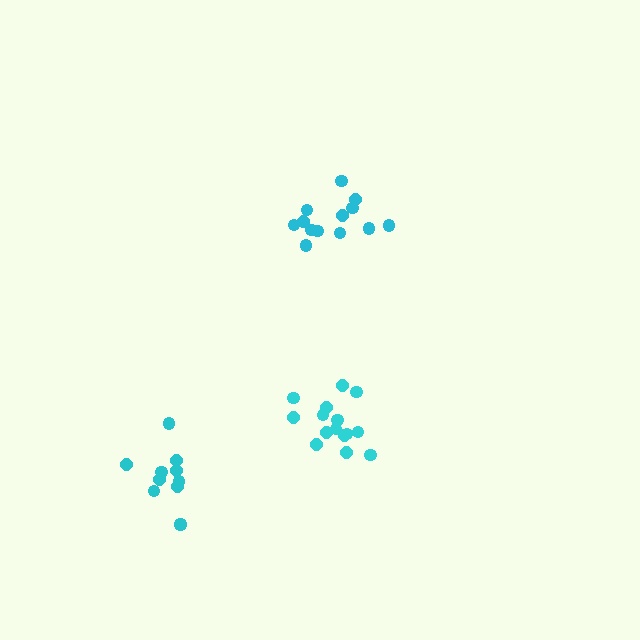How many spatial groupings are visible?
There are 3 spatial groupings.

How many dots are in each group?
Group 1: 13 dots, Group 2: 15 dots, Group 3: 11 dots (39 total).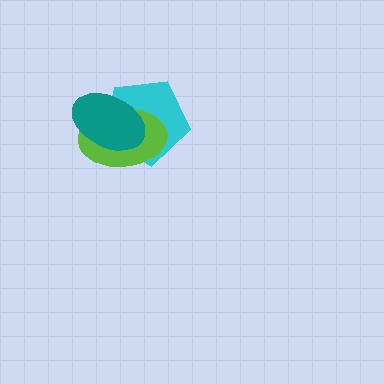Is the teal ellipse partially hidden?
No, no other shape covers it.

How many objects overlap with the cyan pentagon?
2 objects overlap with the cyan pentagon.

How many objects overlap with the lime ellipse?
2 objects overlap with the lime ellipse.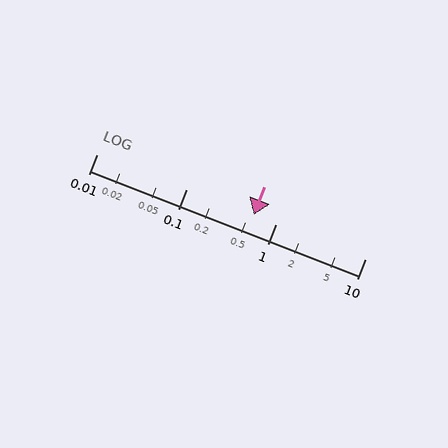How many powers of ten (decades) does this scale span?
The scale spans 3 decades, from 0.01 to 10.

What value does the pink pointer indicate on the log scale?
The pointer indicates approximately 0.57.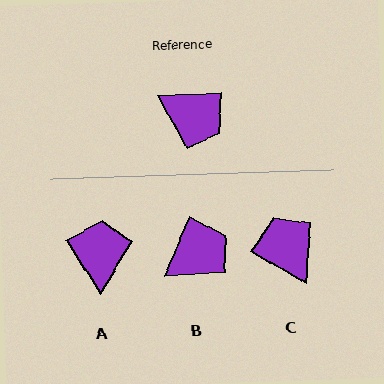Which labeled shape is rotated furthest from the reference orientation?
C, about 148 degrees away.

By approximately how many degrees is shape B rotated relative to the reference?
Approximately 64 degrees counter-clockwise.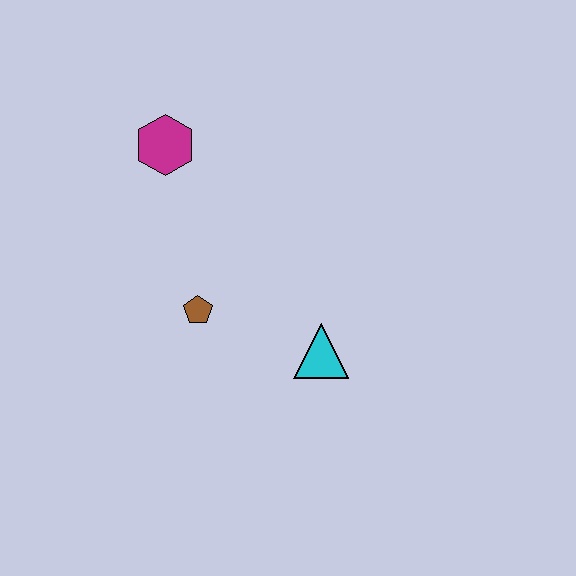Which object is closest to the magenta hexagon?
The brown pentagon is closest to the magenta hexagon.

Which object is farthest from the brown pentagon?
The magenta hexagon is farthest from the brown pentagon.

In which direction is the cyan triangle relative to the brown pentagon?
The cyan triangle is to the right of the brown pentagon.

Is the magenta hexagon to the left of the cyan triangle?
Yes